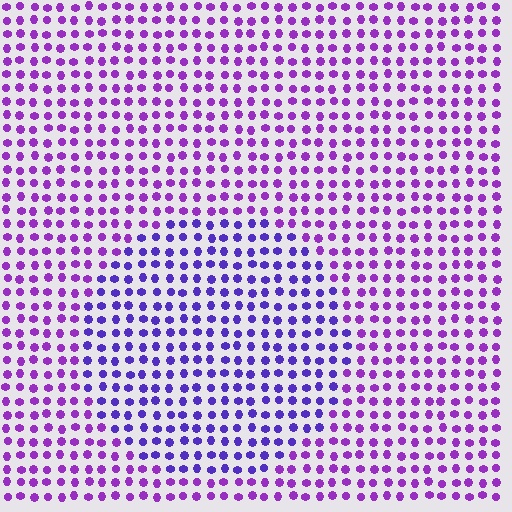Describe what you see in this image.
The image is filled with small purple elements in a uniform arrangement. A circle-shaped region is visible where the elements are tinted to a slightly different hue, forming a subtle color boundary.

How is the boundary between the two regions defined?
The boundary is defined purely by a slight shift in hue (about 29 degrees). Spacing, size, and orientation are identical on both sides.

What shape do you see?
I see a circle.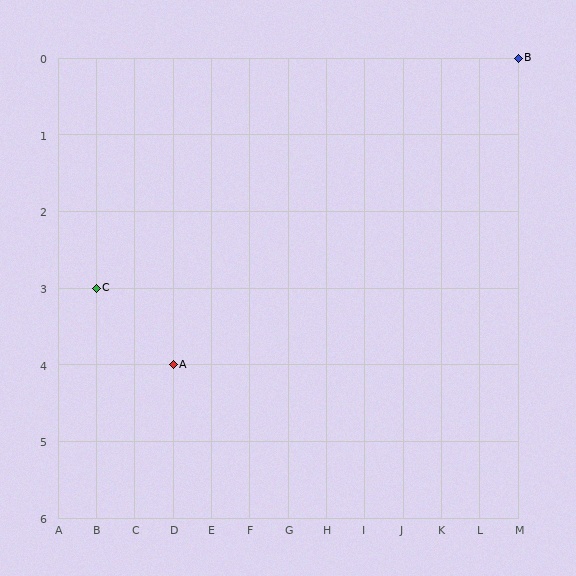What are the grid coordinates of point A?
Point A is at grid coordinates (D, 4).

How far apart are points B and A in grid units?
Points B and A are 9 columns and 4 rows apart (about 9.8 grid units diagonally).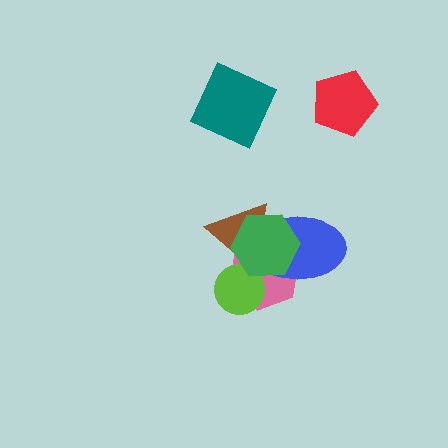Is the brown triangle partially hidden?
Yes, it is partially covered by another shape.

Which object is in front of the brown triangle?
The green hexagon is in front of the brown triangle.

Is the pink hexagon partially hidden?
Yes, it is partially covered by another shape.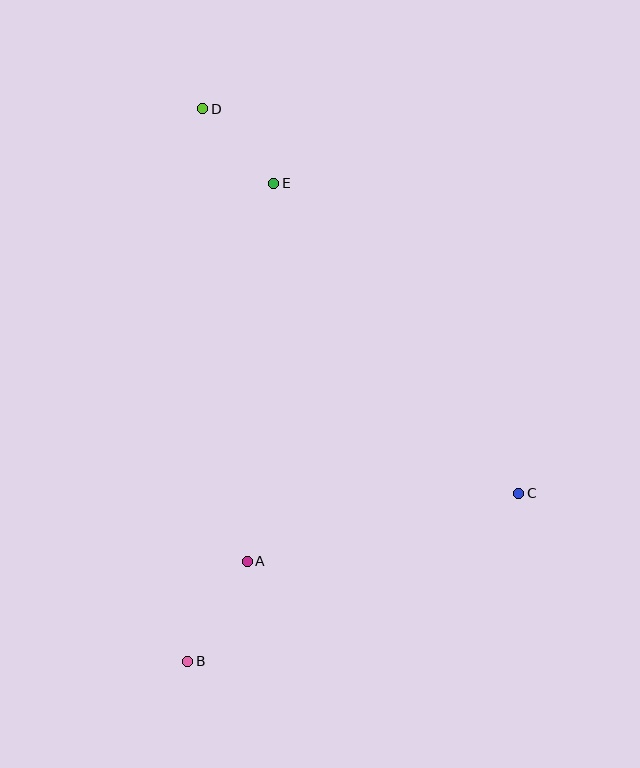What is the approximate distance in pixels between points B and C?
The distance between B and C is approximately 371 pixels.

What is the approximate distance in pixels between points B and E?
The distance between B and E is approximately 486 pixels.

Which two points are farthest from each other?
Points B and D are farthest from each other.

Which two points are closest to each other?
Points D and E are closest to each other.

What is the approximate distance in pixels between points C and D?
The distance between C and D is approximately 498 pixels.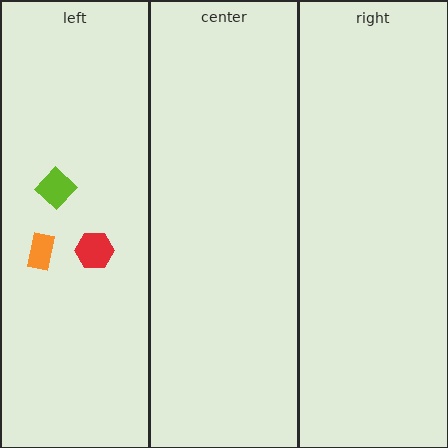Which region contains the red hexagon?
The left region.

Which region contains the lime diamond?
The left region.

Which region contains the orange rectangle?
The left region.